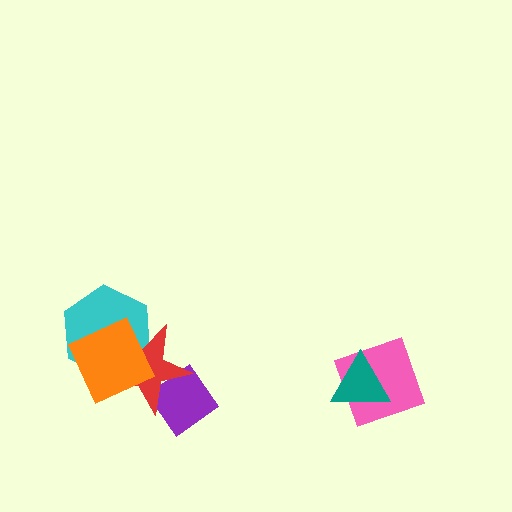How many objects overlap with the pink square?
1 object overlaps with the pink square.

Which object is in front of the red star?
The orange square is in front of the red star.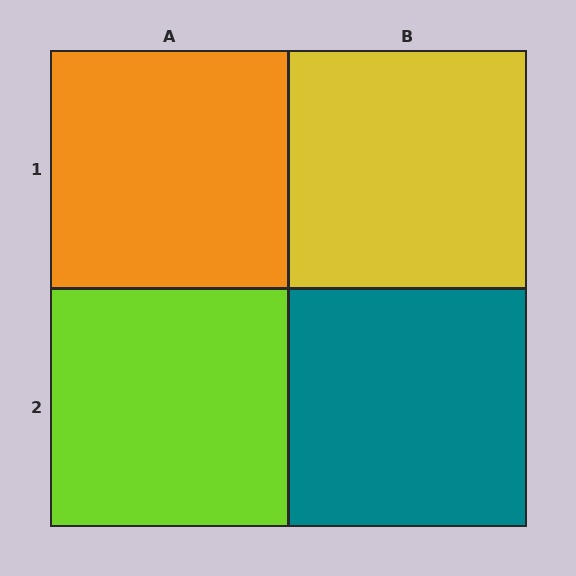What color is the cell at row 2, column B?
Teal.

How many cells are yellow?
1 cell is yellow.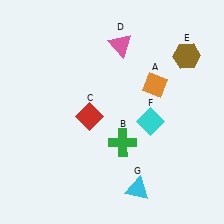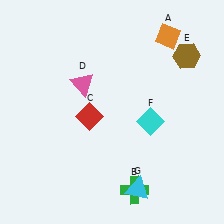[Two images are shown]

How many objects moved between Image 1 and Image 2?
3 objects moved between the two images.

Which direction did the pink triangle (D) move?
The pink triangle (D) moved down.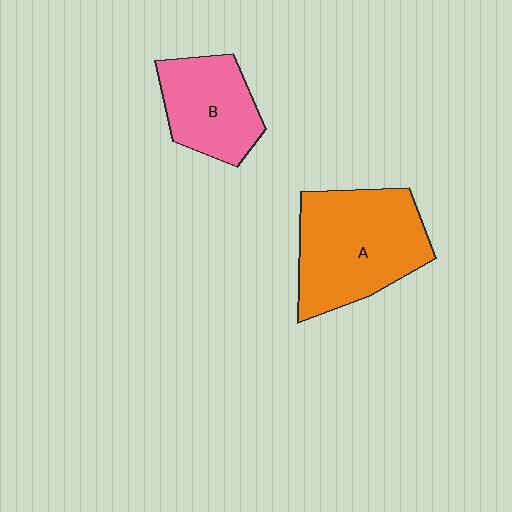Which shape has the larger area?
Shape A (orange).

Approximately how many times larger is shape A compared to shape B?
Approximately 1.6 times.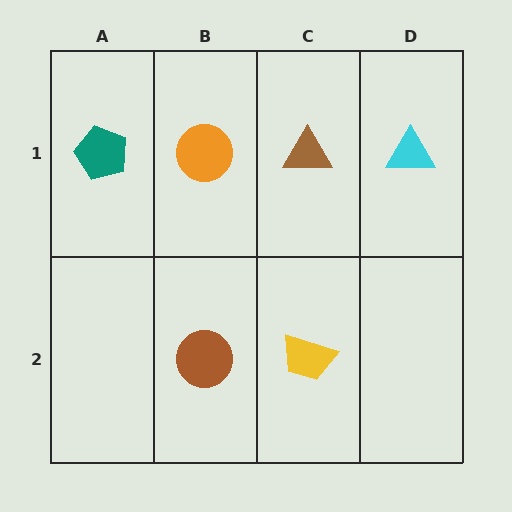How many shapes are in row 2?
2 shapes.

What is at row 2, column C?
A yellow trapezoid.